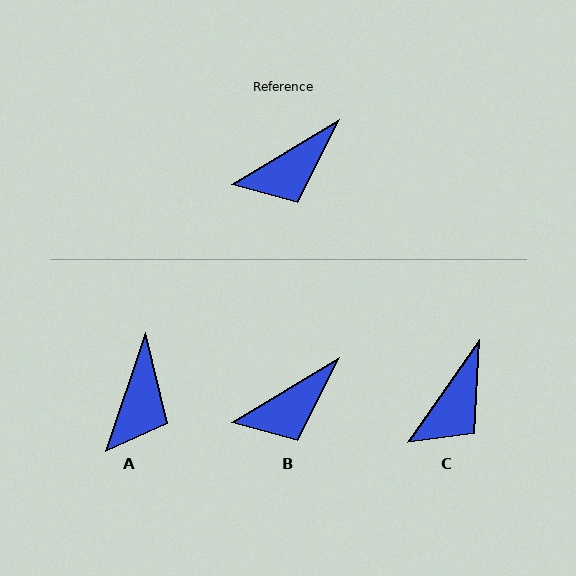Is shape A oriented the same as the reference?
No, it is off by about 40 degrees.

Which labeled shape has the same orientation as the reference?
B.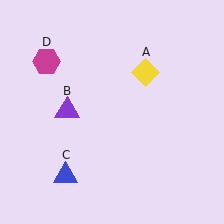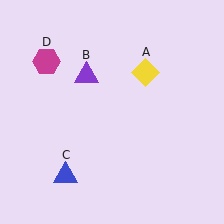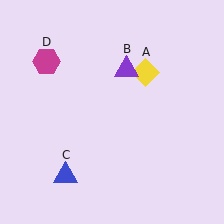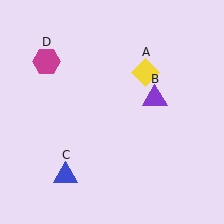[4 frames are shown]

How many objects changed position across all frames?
1 object changed position: purple triangle (object B).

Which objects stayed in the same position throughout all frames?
Yellow diamond (object A) and blue triangle (object C) and magenta hexagon (object D) remained stationary.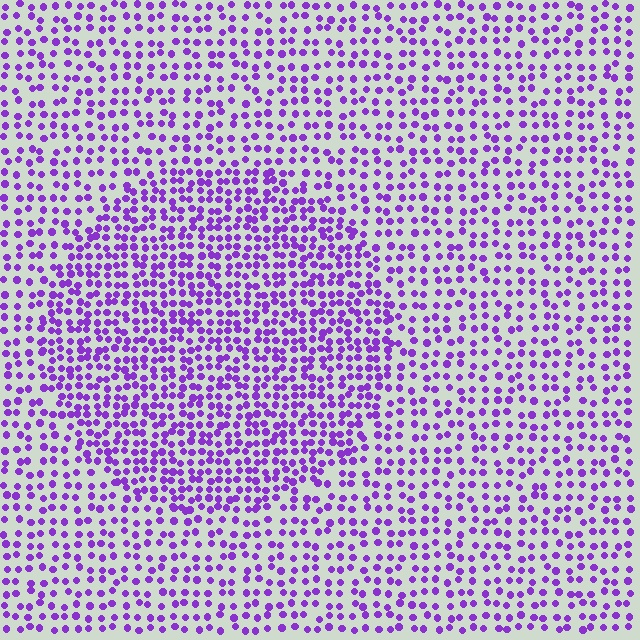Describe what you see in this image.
The image contains small purple elements arranged at two different densities. A circle-shaped region is visible where the elements are more densely packed than the surrounding area.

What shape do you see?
I see a circle.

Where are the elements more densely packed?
The elements are more densely packed inside the circle boundary.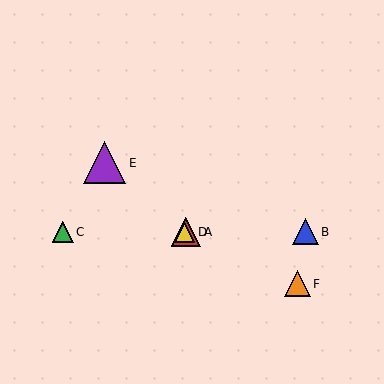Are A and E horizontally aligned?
No, A is at y≈232 and E is at y≈163.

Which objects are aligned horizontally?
Objects A, B, C, D are aligned horizontally.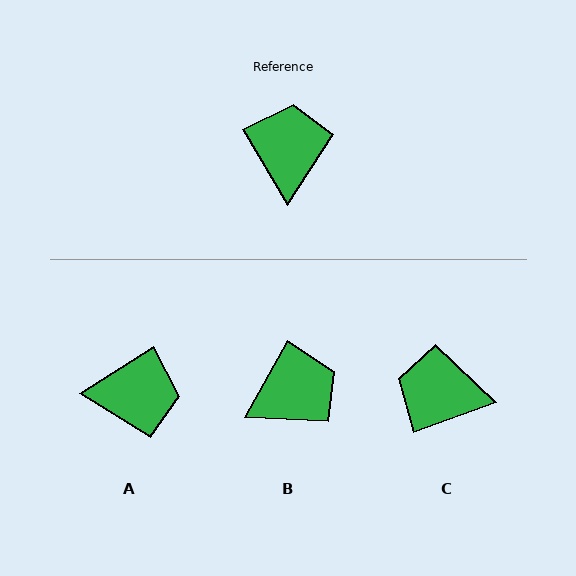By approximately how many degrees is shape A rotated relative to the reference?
Approximately 88 degrees clockwise.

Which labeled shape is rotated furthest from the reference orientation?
A, about 88 degrees away.